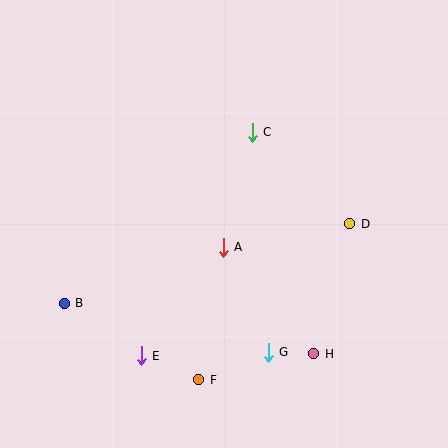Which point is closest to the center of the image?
Point A at (223, 247) is closest to the center.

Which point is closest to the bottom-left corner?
Point B is closest to the bottom-left corner.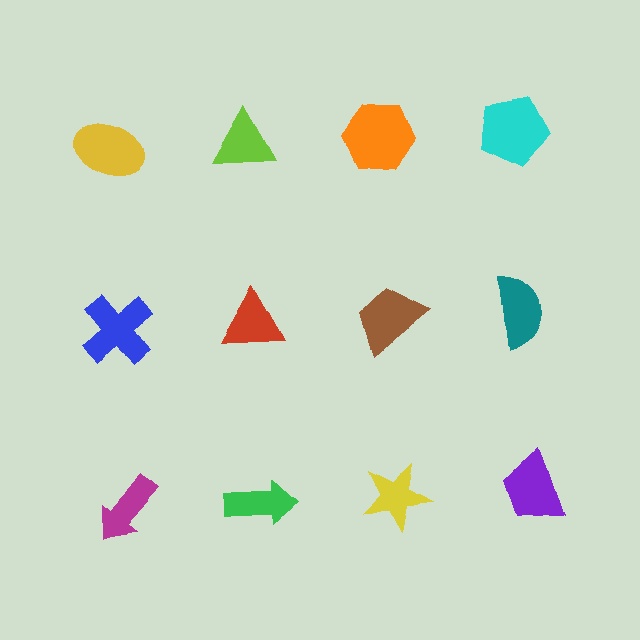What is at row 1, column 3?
An orange hexagon.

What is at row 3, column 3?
A yellow star.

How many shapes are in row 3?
4 shapes.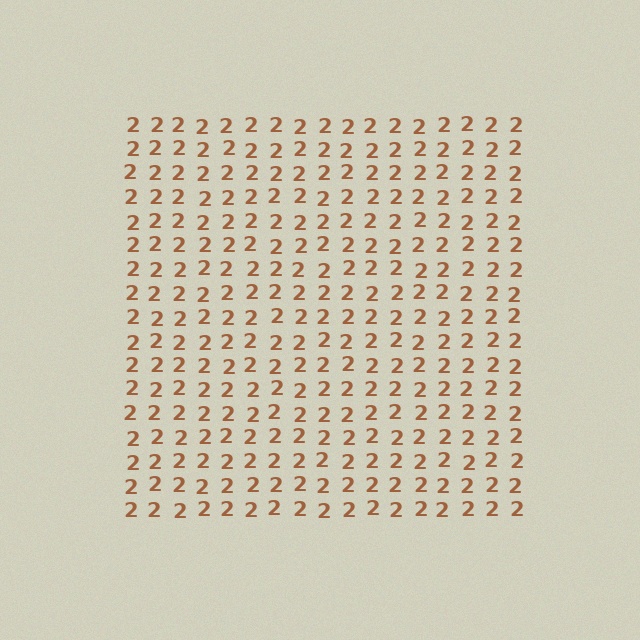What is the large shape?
The large shape is a square.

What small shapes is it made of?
It is made of small digit 2's.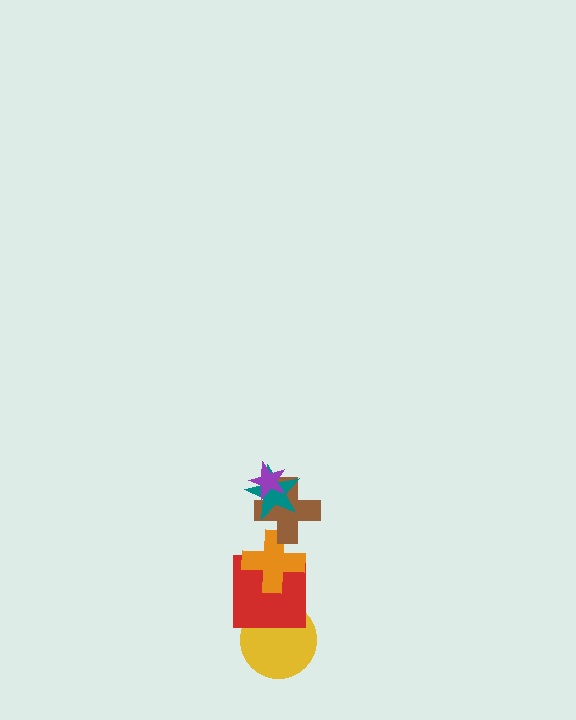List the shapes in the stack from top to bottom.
From top to bottom: the purple star, the teal star, the brown cross, the orange cross, the red square, the yellow circle.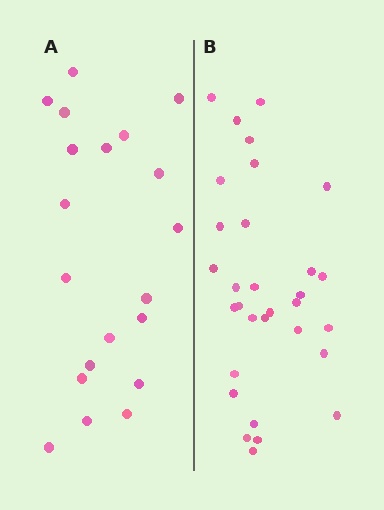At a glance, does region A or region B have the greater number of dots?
Region B (the right region) has more dots.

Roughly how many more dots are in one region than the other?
Region B has roughly 12 or so more dots than region A.